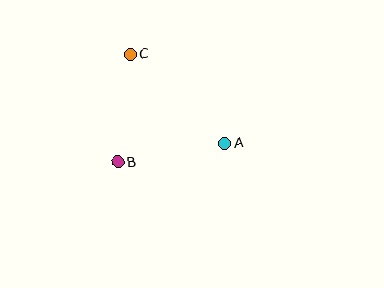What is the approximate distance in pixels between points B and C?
The distance between B and C is approximately 109 pixels.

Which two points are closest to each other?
Points A and B are closest to each other.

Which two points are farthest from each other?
Points A and C are farthest from each other.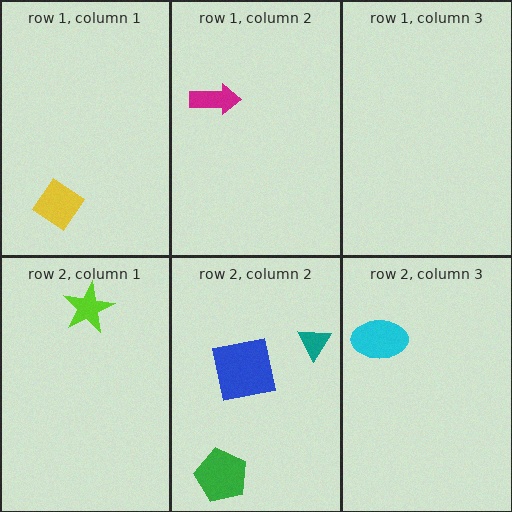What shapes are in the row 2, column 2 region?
The green pentagon, the blue square, the teal triangle.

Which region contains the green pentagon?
The row 2, column 2 region.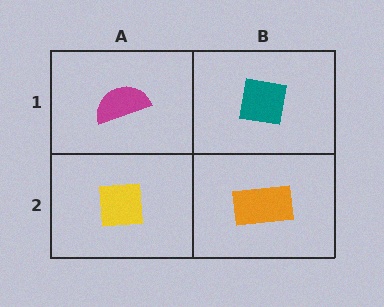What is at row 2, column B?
An orange rectangle.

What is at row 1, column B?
A teal square.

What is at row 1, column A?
A magenta semicircle.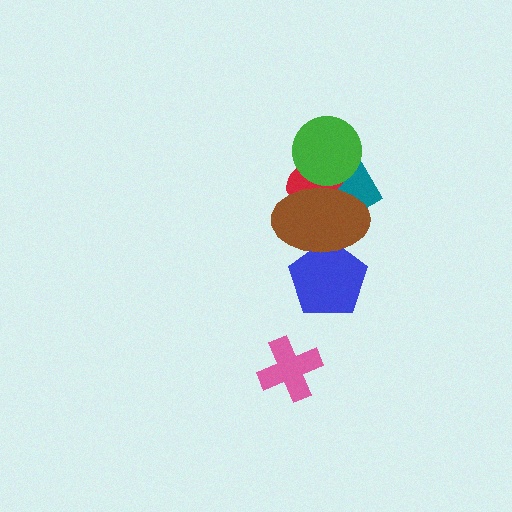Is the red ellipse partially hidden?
Yes, it is partially covered by another shape.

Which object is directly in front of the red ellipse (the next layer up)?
The green circle is directly in front of the red ellipse.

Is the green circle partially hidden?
Yes, it is partially covered by another shape.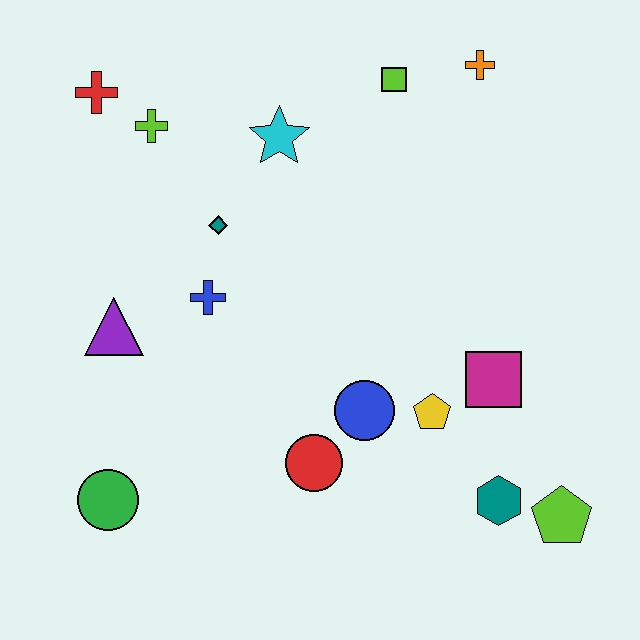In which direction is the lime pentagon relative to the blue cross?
The lime pentagon is to the right of the blue cross.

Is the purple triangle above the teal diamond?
No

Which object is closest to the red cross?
The lime cross is closest to the red cross.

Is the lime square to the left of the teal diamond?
No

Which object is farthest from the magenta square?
The red cross is farthest from the magenta square.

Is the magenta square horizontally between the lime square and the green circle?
No